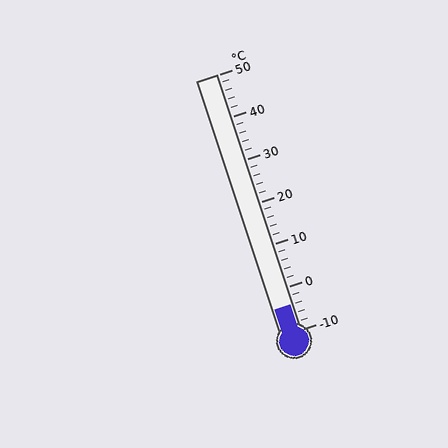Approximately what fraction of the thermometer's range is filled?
The thermometer is filled to approximately 10% of its range.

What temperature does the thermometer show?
The thermometer shows approximately -4°C.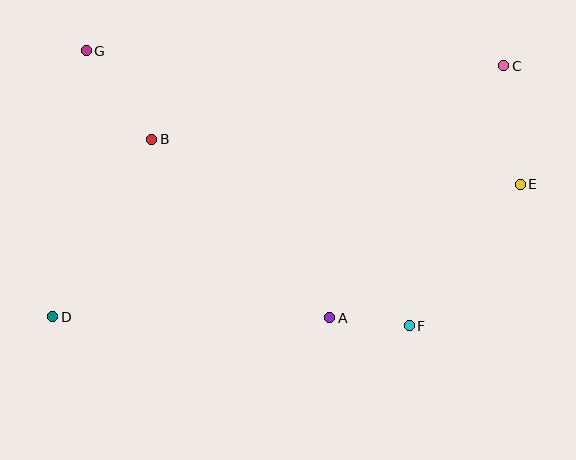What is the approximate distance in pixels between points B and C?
The distance between B and C is approximately 359 pixels.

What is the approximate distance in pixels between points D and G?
The distance between D and G is approximately 268 pixels.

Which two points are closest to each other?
Points A and F are closest to each other.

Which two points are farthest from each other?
Points C and D are farthest from each other.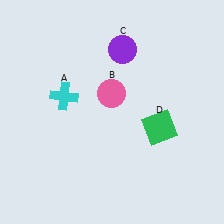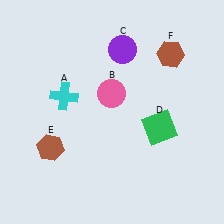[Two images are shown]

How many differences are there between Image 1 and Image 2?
There are 2 differences between the two images.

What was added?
A brown hexagon (E), a brown hexagon (F) were added in Image 2.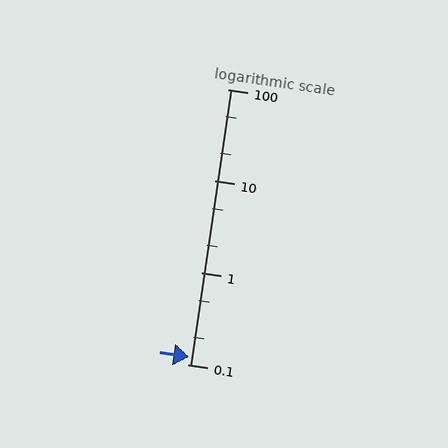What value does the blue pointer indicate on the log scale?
The pointer indicates approximately 0.12.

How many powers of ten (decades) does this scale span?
The scale spans 3 decades, from 0.1 to 100.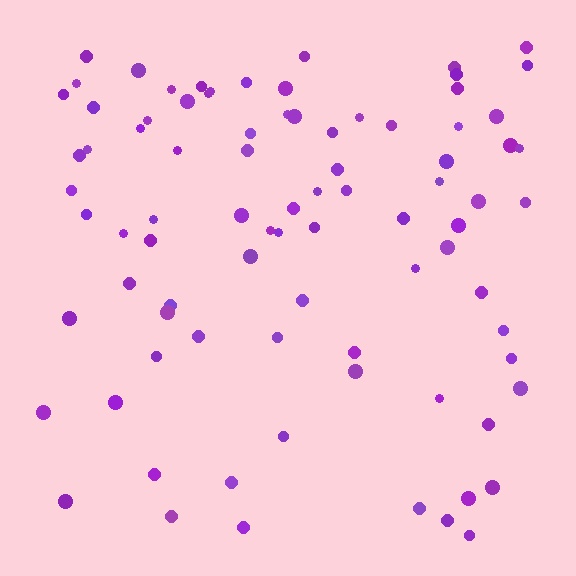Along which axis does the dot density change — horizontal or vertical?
Vertical.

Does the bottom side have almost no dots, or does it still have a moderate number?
Still a moderate number, just noticeably fewer than the top.